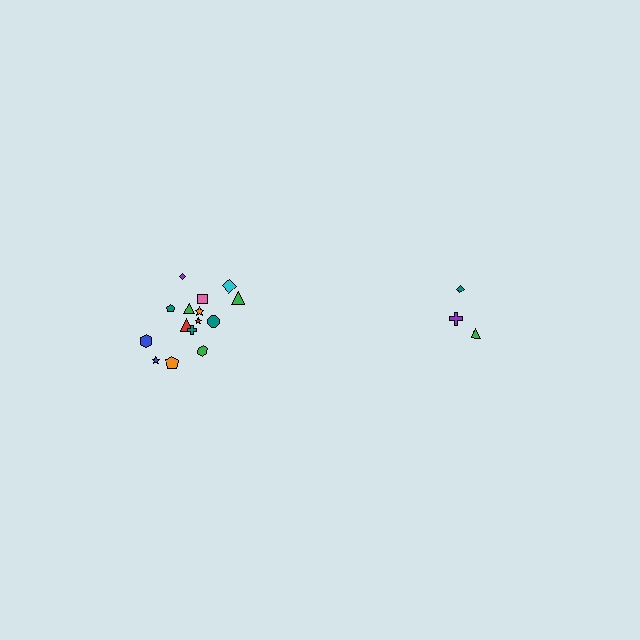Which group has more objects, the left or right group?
The left group.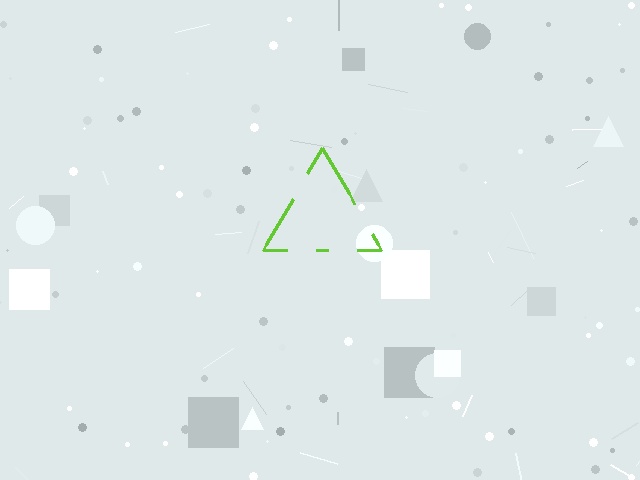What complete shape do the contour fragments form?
The contour fragments form a triangle.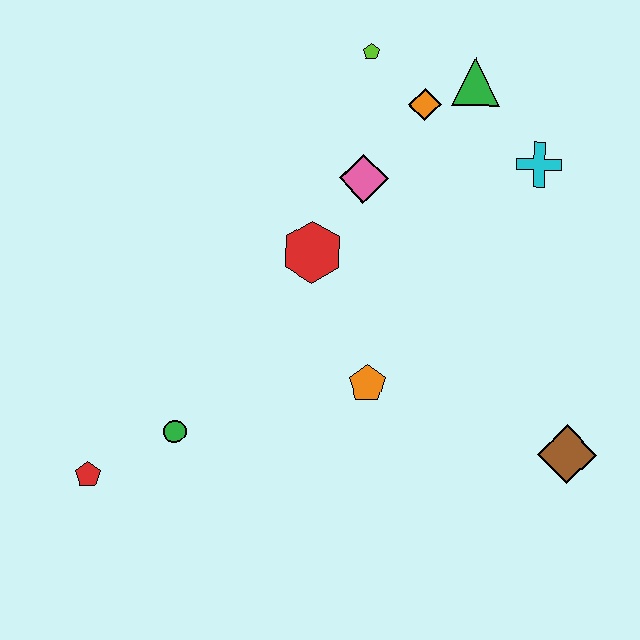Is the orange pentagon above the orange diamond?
No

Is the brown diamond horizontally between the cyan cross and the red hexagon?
No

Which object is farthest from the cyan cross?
The red pentagon is farthest from the cyan cross.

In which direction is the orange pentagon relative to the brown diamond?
The orange pentagon is to the left of the brown diamond.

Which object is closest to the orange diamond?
The green triangle is closest to the orange diamond.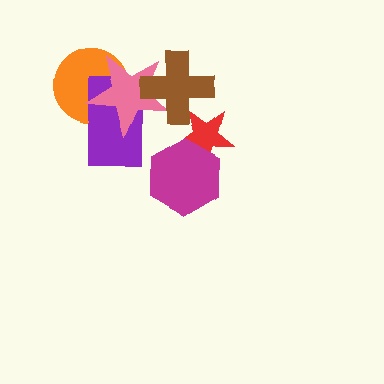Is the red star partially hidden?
Yes, it is partially covered by another shape.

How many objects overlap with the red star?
2 objects overlap with the red star.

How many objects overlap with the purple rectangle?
3 objects overlap with the purple rectangle.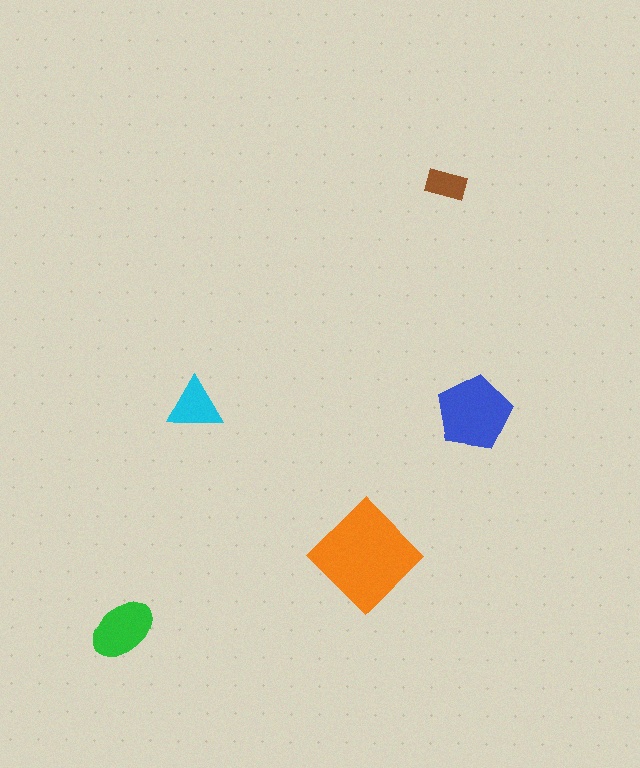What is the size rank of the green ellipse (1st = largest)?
3rd.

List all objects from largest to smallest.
The orange diamond, the blue pentagon, the green ellipse, the cyan triangle, the brown rectangle.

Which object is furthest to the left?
The green ellipse is leftmost.